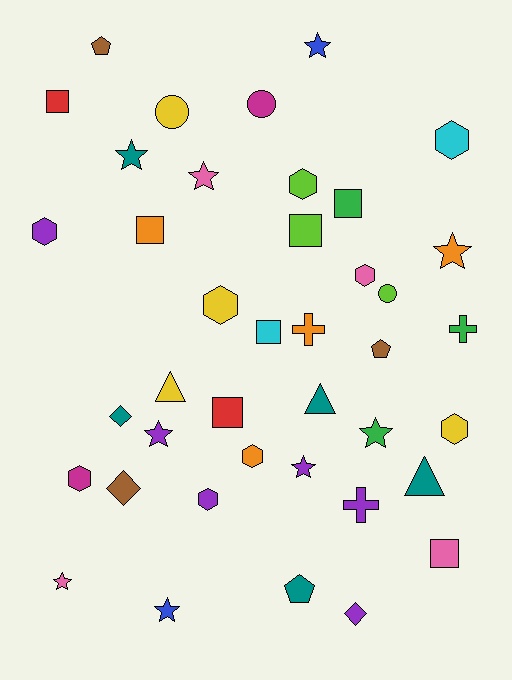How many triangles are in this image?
There are 3 triangles.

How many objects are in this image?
There are 40 objects.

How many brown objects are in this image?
There are 3 brown objects.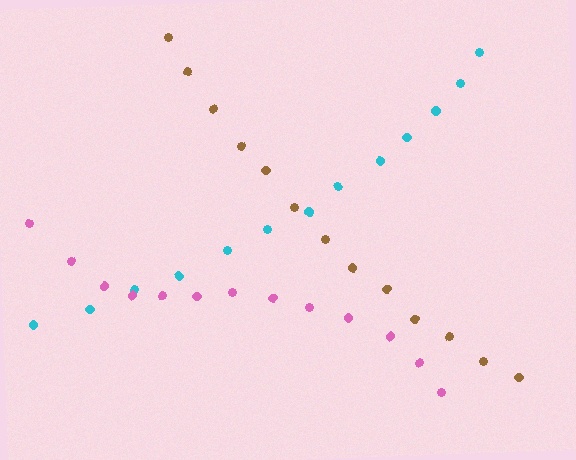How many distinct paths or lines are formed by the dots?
There are 3 distinct paths.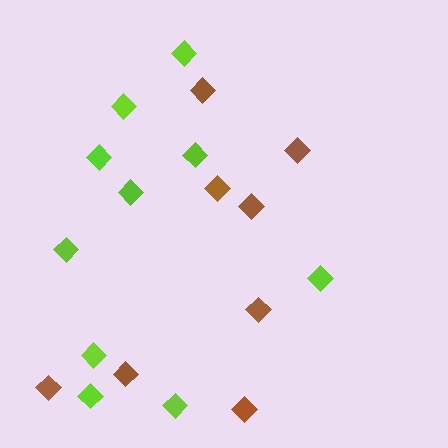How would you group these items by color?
There are 2 groups: one group of brown diamonds (8) and one group of lime diamonds (10).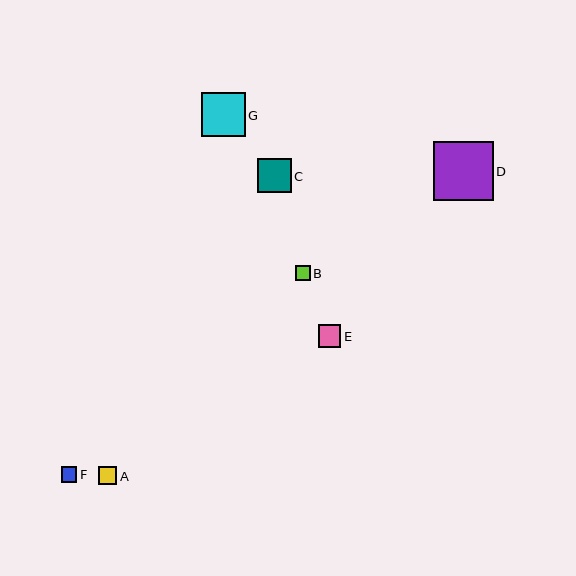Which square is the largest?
Square D is the largest with a size of approximately 59 pixels.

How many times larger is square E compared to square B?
Square E is approximately 1.5 times the size of square B.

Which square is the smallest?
Square B is the smallest with a size of approximately 15 pixels.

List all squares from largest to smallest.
From largest to smallest: D, G, C, E, A, F, B.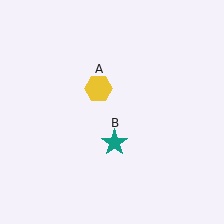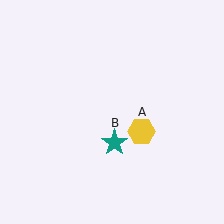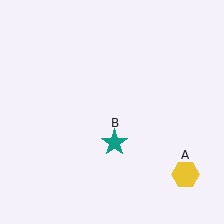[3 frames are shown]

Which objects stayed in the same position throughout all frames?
Teal star (object B) remained stationary.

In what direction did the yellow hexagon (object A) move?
The yellow hexagon (object A) moved down and to the right.